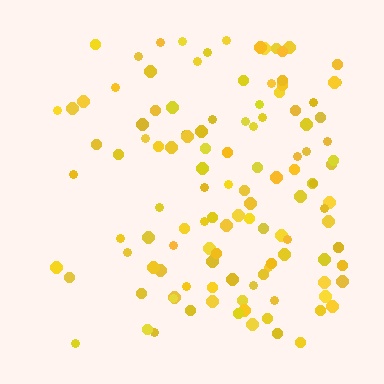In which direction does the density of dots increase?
From left to right, with the right side densest.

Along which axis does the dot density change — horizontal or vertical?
Horizontal.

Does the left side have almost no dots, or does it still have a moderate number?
Still a moderate number, just noticeably fewer than the right.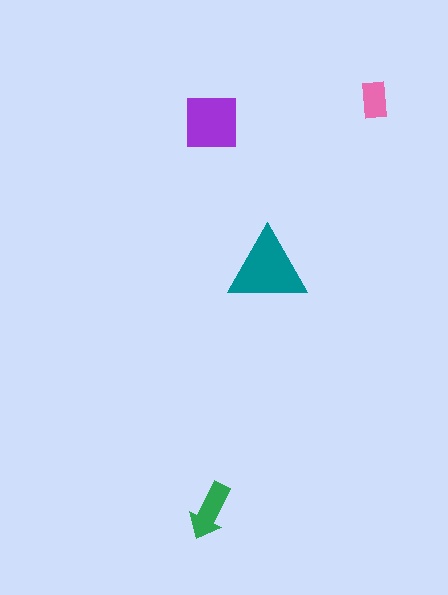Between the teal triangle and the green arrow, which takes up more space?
The teal triangle.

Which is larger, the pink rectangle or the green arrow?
The green arrow.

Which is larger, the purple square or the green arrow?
The purple square.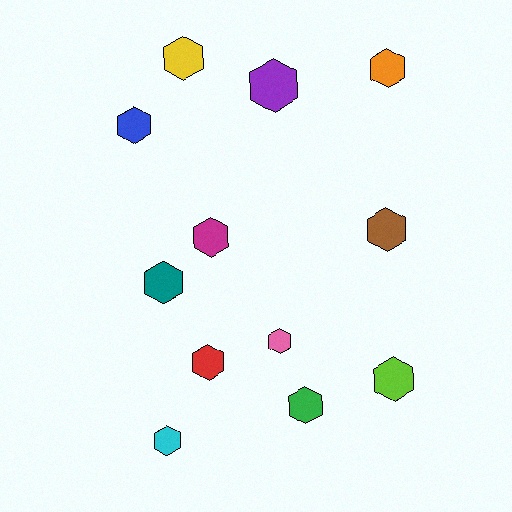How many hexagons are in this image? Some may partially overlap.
There are 12 hexagons.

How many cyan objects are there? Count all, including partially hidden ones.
There is 1 cyan object.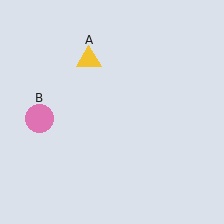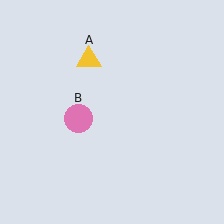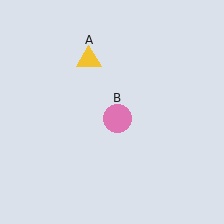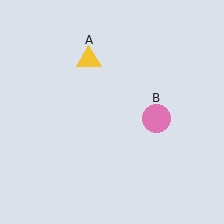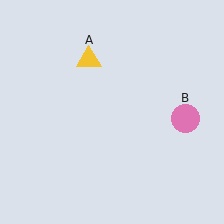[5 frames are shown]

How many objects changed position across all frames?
1 object changed position: pink circle (object B).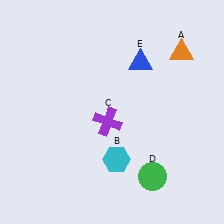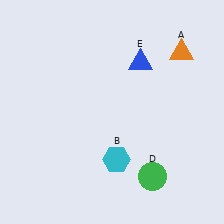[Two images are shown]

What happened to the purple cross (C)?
The purple cross (C) was removed in Image 2. It was in the bottom-left area of Image 1.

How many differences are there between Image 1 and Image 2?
There is 1 difference between the two images.